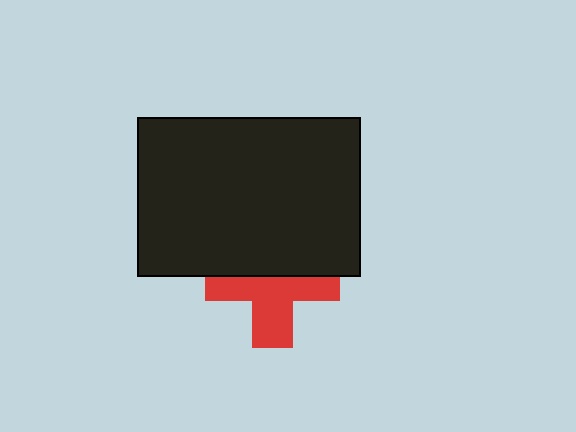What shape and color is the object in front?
The object in front is a black rectangle.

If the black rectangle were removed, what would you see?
You would see the complete red cross.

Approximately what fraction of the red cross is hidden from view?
Roughly 46% of the red cross is hidden behind the black rectangle.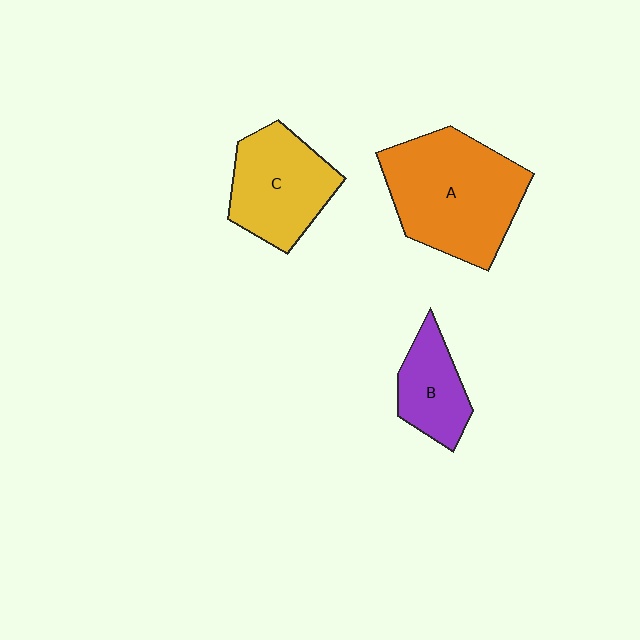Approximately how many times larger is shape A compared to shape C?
Approximately 1.5 times.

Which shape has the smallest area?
Shape B (purple).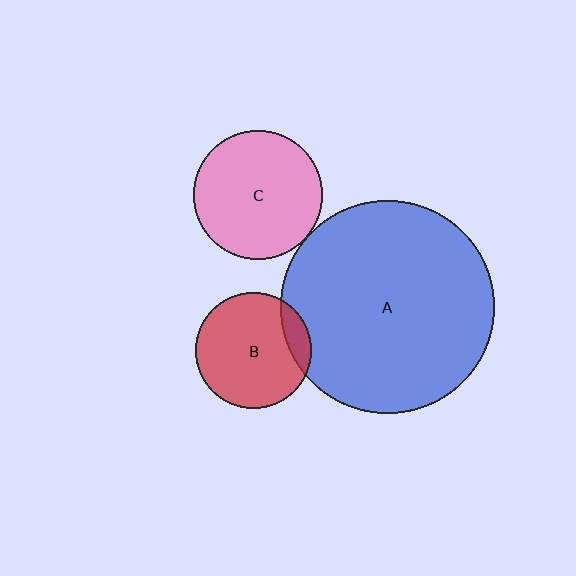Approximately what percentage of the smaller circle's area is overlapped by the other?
Approximately 5%.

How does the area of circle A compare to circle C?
Approximately 2.7 times.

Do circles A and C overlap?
Yes.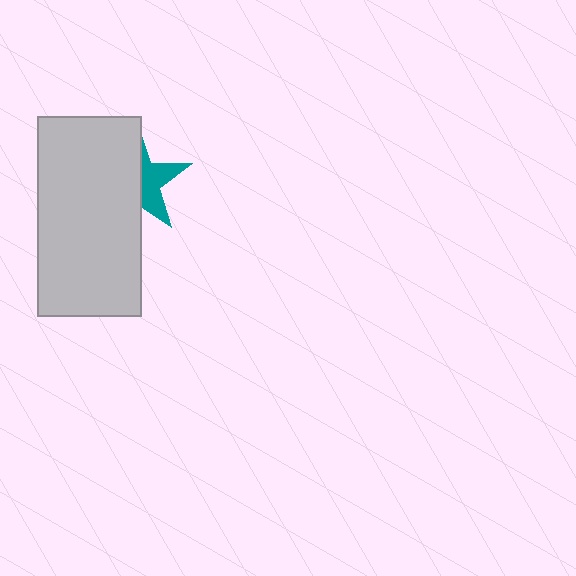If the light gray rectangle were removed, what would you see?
You would see the complete teal star.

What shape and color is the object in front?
The object in front is a light gray rectangle.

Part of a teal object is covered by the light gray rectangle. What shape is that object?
It is a star.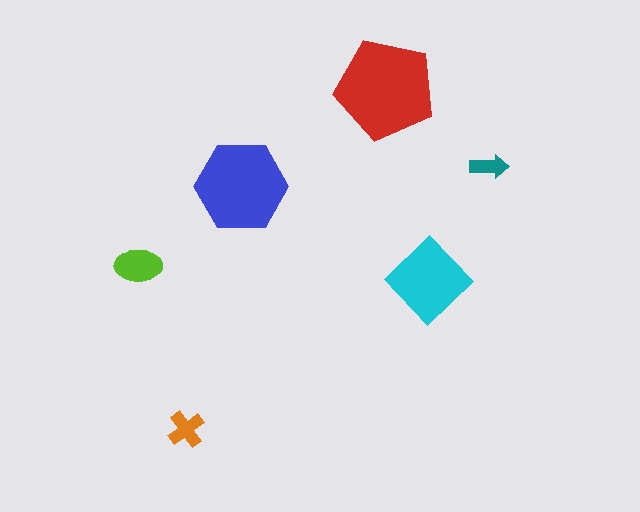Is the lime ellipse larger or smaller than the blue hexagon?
Smaller.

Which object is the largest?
The red pentagon.